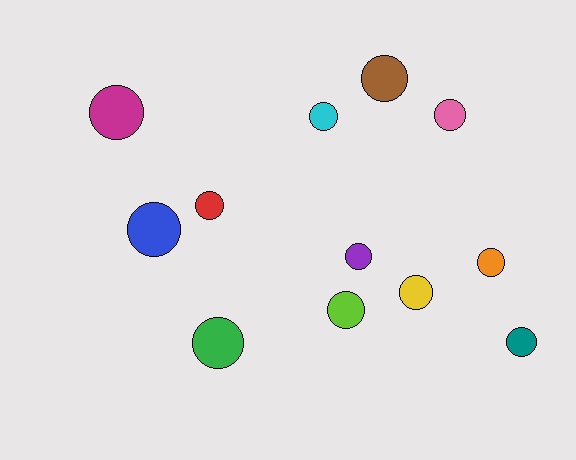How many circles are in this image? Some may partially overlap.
There are 12 circles.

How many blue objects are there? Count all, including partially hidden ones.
There is 1 blue object.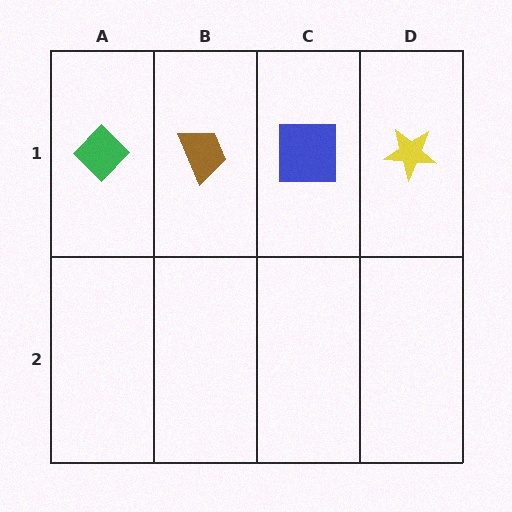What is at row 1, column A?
A green diamond.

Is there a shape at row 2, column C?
No, that cell is empty.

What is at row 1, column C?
A blue square.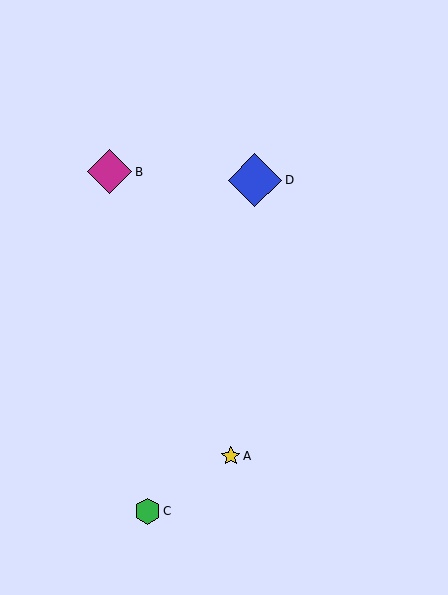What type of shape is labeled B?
Shape B is a magenta diamond.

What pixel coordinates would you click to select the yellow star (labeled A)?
Click at (231, 456) to select the yellow star A.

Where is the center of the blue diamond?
The center of the blue diamond is at (255, 180).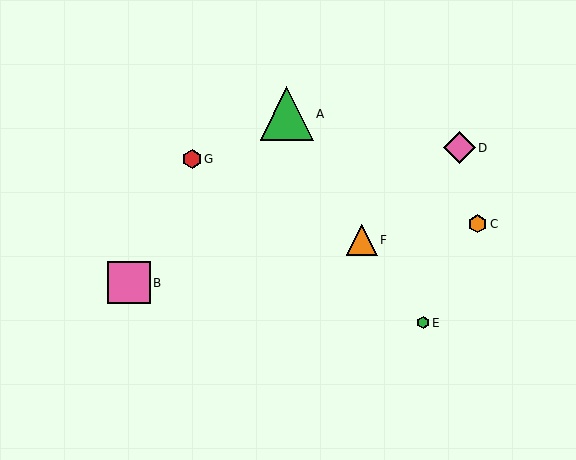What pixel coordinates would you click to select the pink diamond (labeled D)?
Click at (459, 148) to select the pink diamond D.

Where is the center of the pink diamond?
The center of the pink diamond is at (459, 148).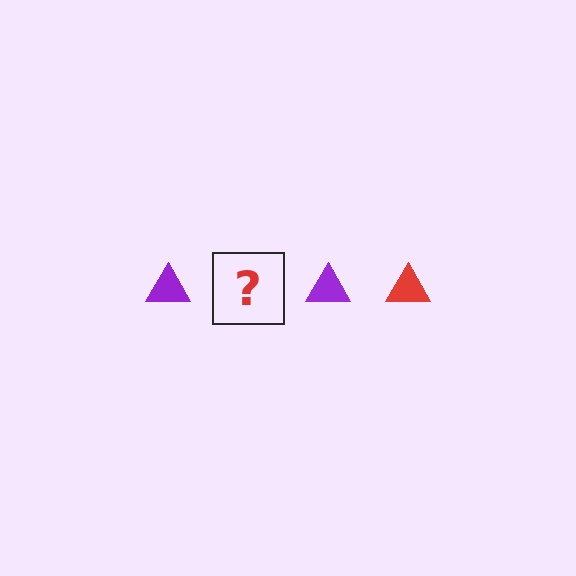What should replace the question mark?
The question mark should be replaced with a red triangle.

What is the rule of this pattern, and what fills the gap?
The rule is that the pattern cycles through purple, red triangles. The gap should be filled with a red triangle.